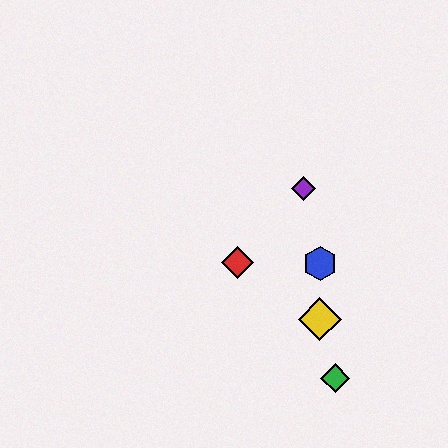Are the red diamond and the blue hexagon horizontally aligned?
Yes, both are at y≈263.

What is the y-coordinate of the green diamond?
The green diamond is at y≈378.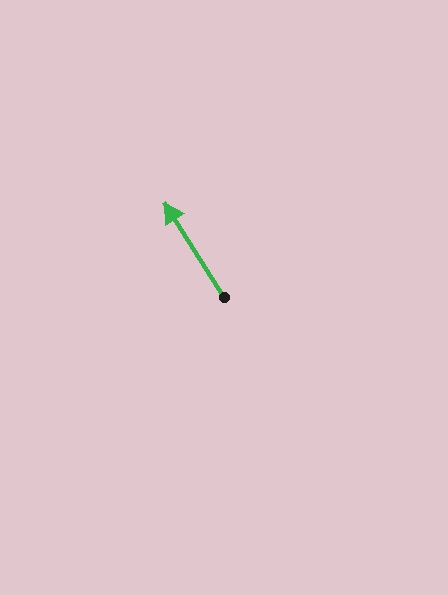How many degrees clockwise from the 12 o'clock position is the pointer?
Approximately 328 degrees.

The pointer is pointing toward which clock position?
Roughly 11 o'clock.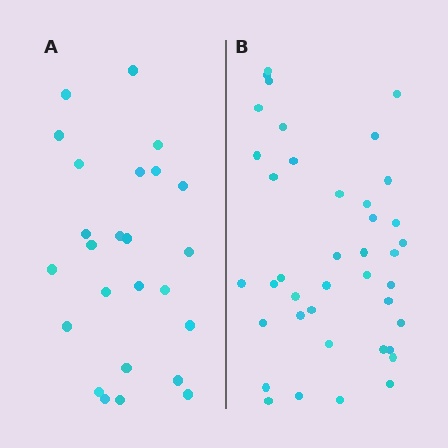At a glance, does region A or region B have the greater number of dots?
Region B (the right region) has more dots.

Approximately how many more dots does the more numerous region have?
Region B has approximately 15 more dots than region A.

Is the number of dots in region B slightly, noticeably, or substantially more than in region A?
Region B has substantially more. The ratio is roughly 1.6 to 1.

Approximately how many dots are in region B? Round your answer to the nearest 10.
About 40 dots.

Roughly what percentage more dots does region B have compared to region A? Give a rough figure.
About 60% more.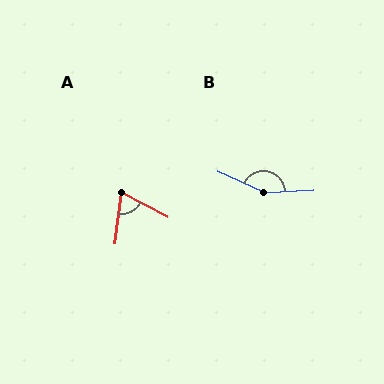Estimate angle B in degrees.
Approximately 153 degrees.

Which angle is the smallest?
A, at approximately 69 degrees.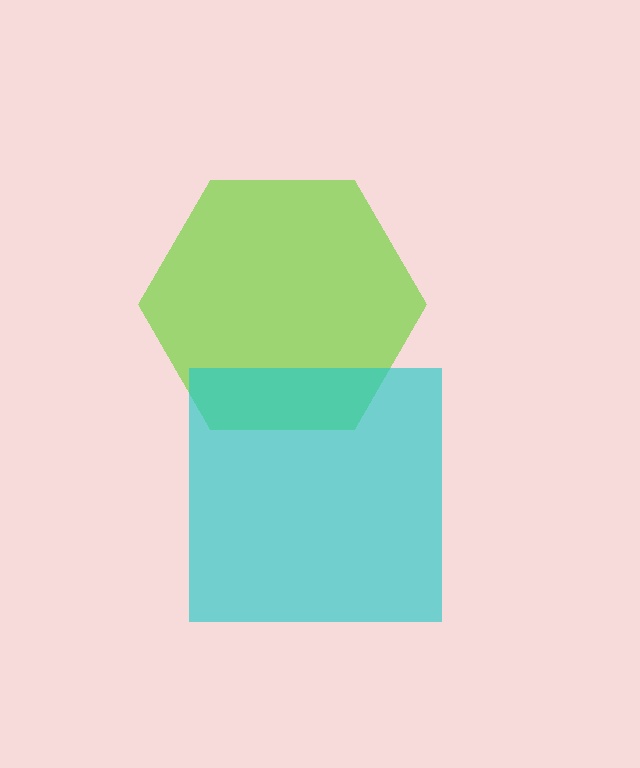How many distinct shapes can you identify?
There are 2 distinct shapes: a lime hexagon, a cyan square.